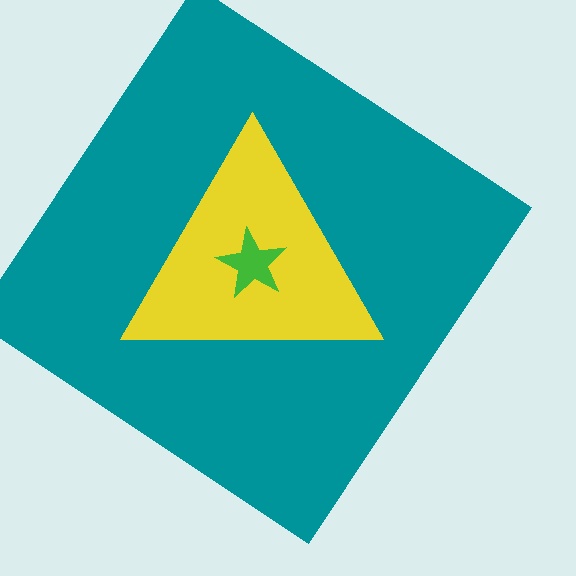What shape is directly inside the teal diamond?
The yellow triangle.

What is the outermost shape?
The teal diamond.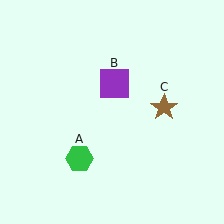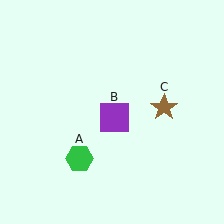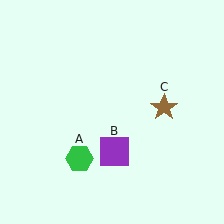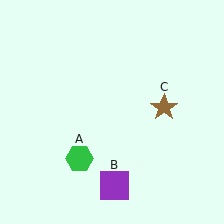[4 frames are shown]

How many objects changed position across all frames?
1 object changed position: purple square (object B).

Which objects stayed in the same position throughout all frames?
Green hexagon (object A) and brown star (object C) remained stationary.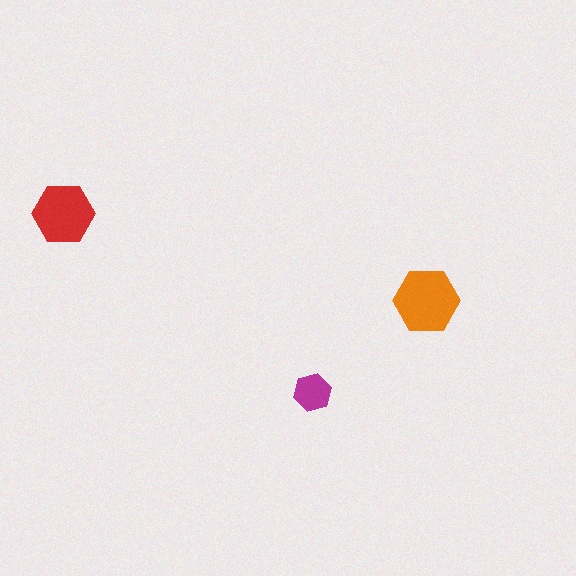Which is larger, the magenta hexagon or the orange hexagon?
The orange one.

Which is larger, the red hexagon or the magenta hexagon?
The red one.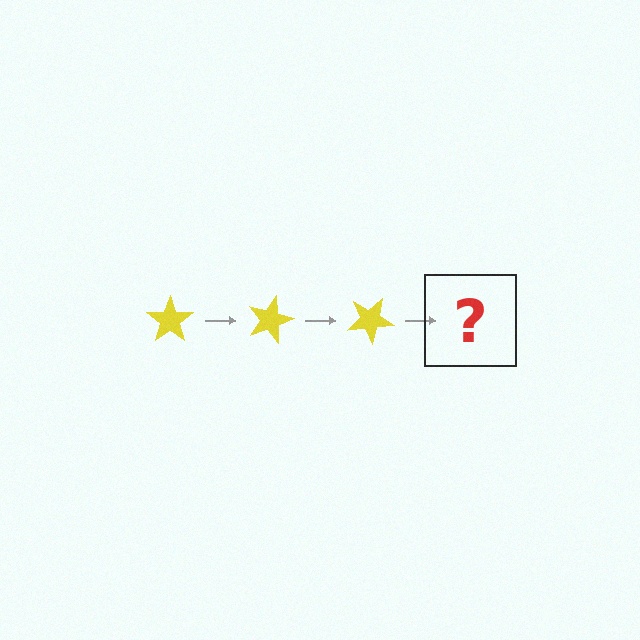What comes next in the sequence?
The next element should be a yellow star rotated 45 degrees.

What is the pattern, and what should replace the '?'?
The pattern is that the star rotates 15 degrees each step. The '?' should be a yellow star rotated 45 degrees.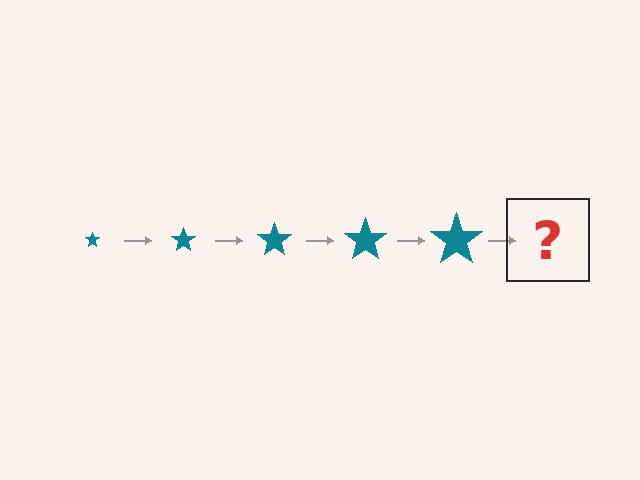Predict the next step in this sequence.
The next step is a teal star, larger than the previous one.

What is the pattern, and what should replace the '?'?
The pattern is that the star gets progressively larger each step. The '?' should be a teal star, larger than the previous one.